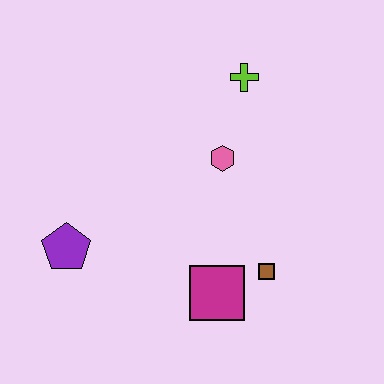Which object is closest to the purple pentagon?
The magenta square is closest to the purple pentagon.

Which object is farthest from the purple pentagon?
The lime cross is farthest from the purple pentagon.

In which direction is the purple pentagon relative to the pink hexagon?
The purple pentagon is to the left of the pink hexagon.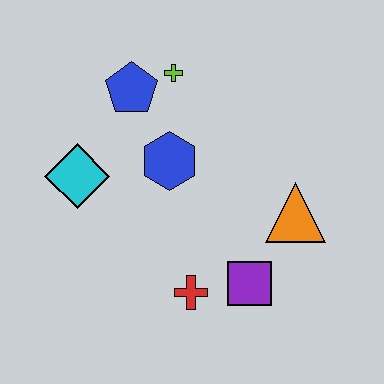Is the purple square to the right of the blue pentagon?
Yes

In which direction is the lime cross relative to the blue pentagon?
The lime cross is to the right of the blue pentagon.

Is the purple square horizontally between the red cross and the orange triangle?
Yes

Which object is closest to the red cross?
The purple square is closest to the red cross.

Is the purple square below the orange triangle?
Yes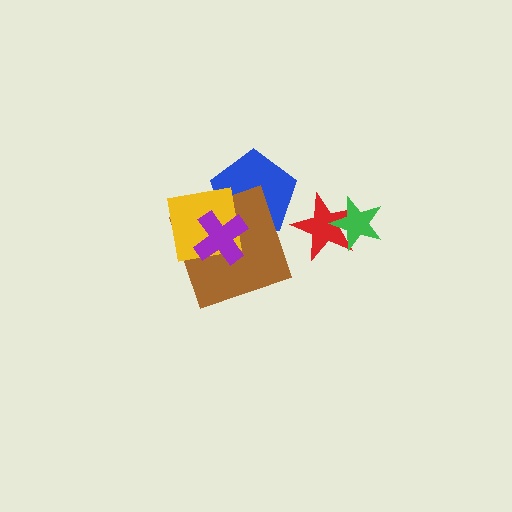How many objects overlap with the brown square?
3 objects overlap with the brown square.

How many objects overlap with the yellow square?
3 objects overlap with the yellow square.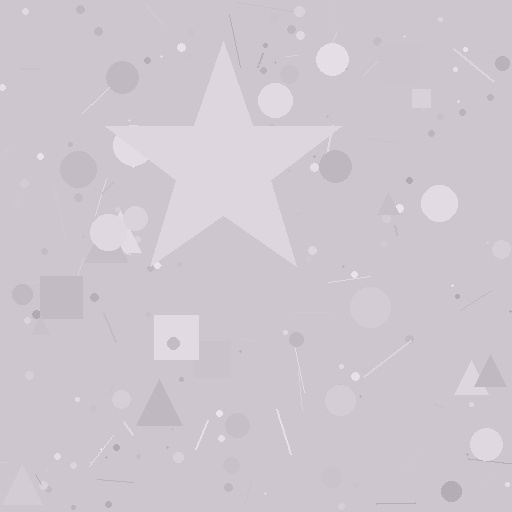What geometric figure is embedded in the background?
A star is embedded in the background.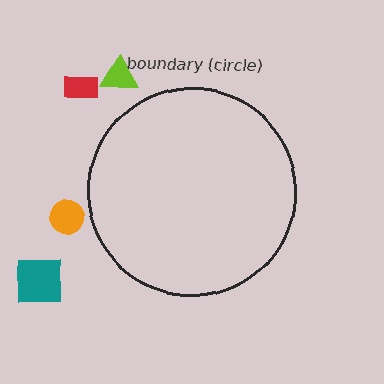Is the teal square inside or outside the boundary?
Outside.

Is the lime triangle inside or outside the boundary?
Outside.